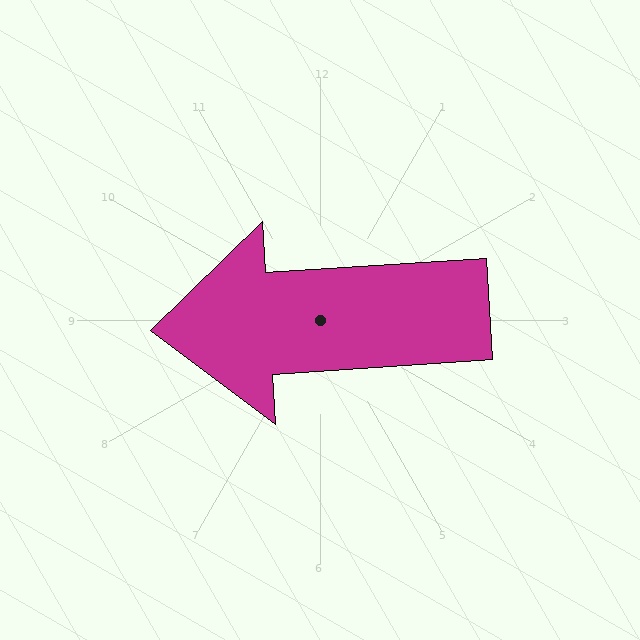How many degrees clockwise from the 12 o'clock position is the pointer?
Approximately 266 degrees.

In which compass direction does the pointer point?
West.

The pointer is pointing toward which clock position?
Roughly 9 o'clock.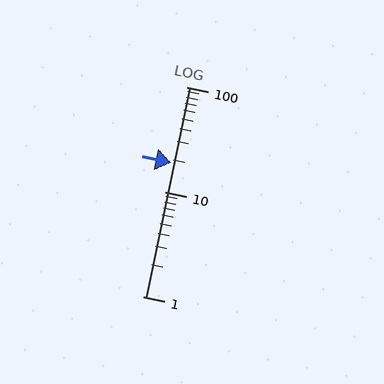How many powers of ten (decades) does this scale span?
The scale spans 2 decades, from 1 to 100.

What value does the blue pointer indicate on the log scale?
The pointer indicates approximately 19.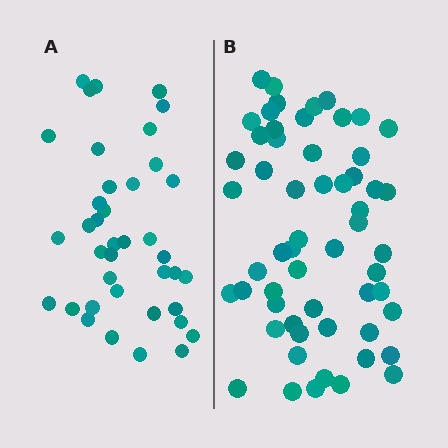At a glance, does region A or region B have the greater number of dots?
Region B (the right region) has more dots.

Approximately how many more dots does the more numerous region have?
Region B has approximately 20 more dots than region A.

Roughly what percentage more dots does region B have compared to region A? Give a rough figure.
About 45% more.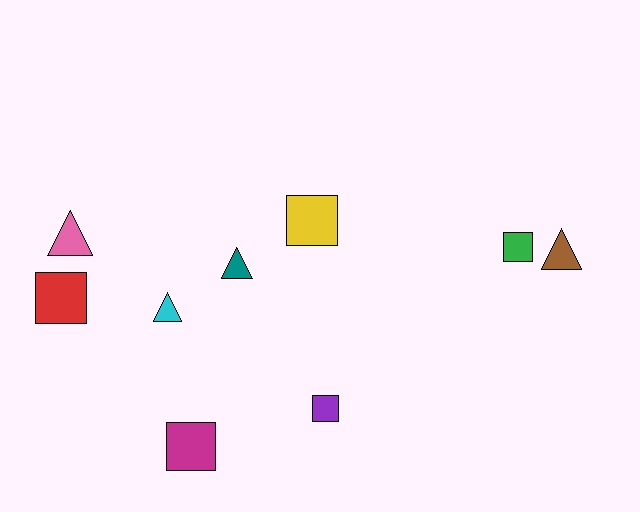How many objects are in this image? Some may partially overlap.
There are 9 objects.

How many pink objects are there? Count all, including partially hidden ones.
There is 1 pink object.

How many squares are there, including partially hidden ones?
There are 5 squares.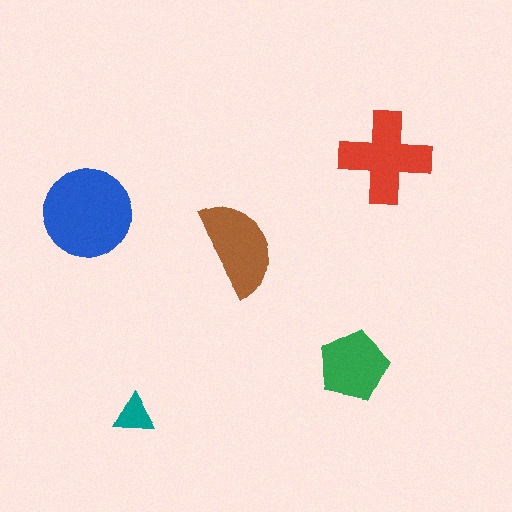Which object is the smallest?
The teal triangle.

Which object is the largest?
The blue circle.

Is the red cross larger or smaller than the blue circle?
Smaller.